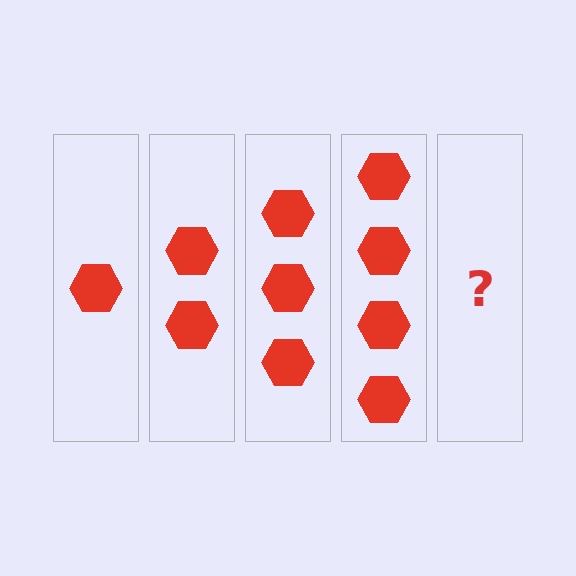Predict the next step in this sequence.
The next step is 5 hexagons.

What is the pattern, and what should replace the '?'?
The pattern is that each step adds one more hexagon. The '?' should be 5 hexagons.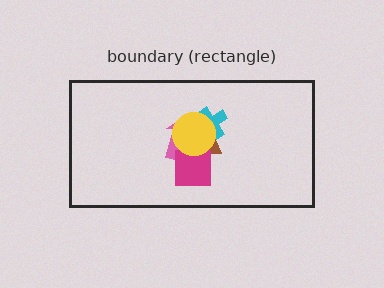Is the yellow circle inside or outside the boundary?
Inside.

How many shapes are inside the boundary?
5 inside, 0 outside.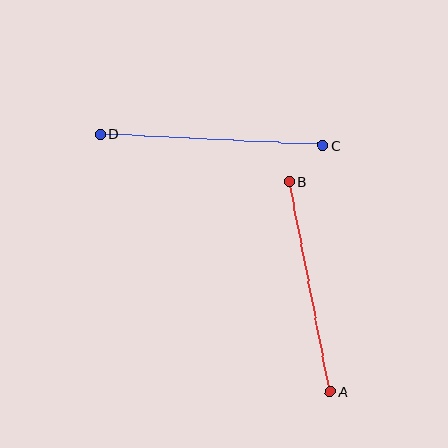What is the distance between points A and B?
The distance is approximately 214 pixels.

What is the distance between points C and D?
The distance is approximately 223 pixels.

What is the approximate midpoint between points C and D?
The midpoint is at approximately (212, 139) pixels.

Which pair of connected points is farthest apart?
Points C and D are farthest apart.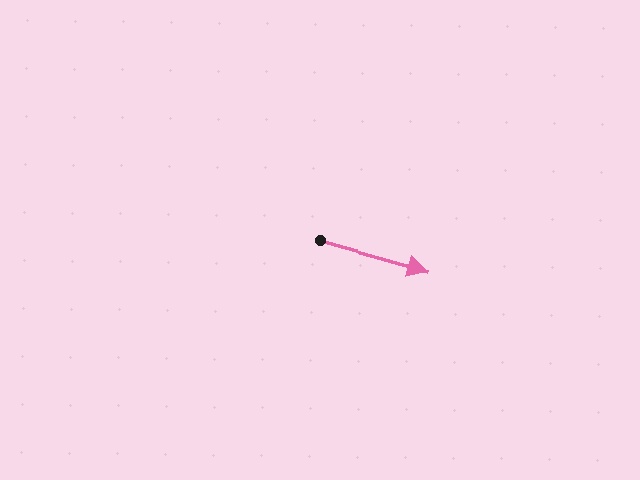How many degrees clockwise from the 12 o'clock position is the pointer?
Approximately 106 degrees.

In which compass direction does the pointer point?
East.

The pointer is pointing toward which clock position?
Roughly 4 o'clock.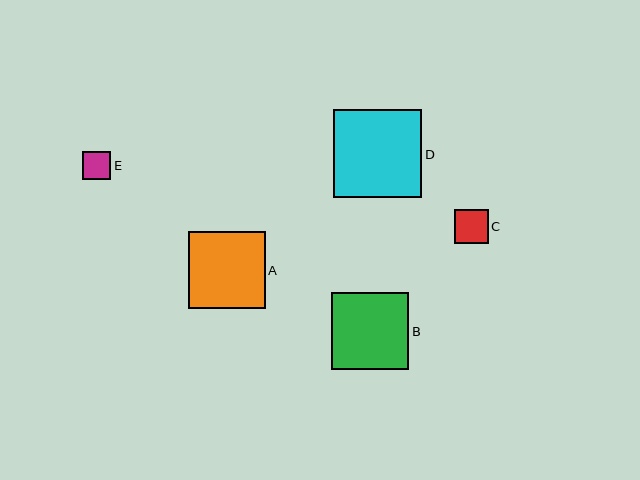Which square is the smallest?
Square E is the smallest with a size of approximately 29 pixels.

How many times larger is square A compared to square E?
Square A is approximately 2.7 times the size of square E.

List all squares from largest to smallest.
From largest to smallest: D, A, B, C, E.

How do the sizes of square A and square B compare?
Square A and square B are approximately the same size.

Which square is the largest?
Square D is the largest with a size of approximately 89 pixels.